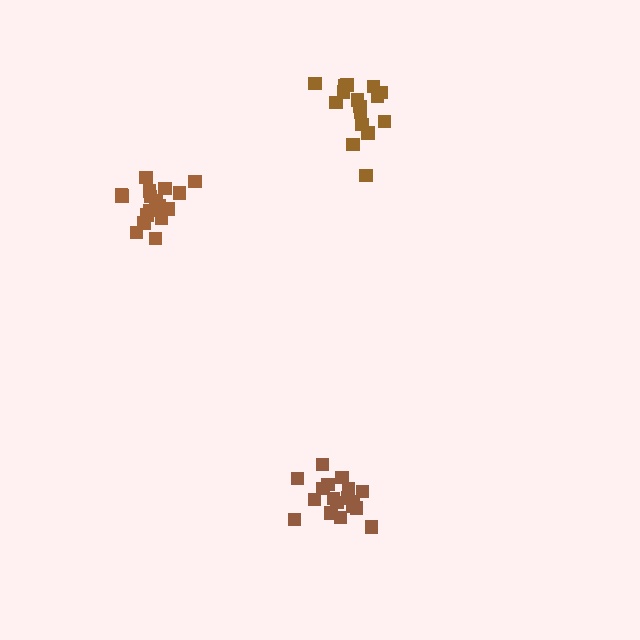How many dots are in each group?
Group 1: 18 dots, Group 2: 16 dots, Group 3: 19 dots (53 total).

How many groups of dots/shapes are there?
There are 3 groups.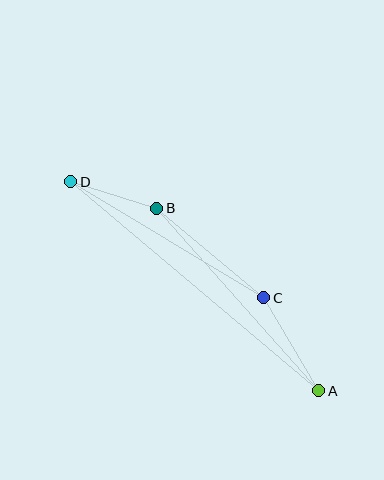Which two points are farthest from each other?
Points A and D are farthest from each other.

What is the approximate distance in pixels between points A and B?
The distance between A and B is approximately 244 pixels.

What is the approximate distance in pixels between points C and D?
The distance between C and D is approximately 225 pixels.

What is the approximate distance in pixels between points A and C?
The distance between A and C is approximately 108 pixels.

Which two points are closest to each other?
Points B and D are closest to each other.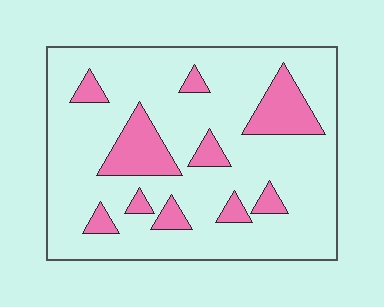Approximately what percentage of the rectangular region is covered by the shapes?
Approximately 20%.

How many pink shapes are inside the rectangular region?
10.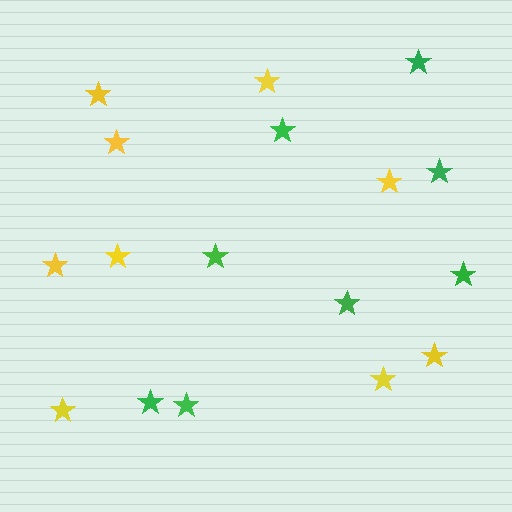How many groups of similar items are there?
There are 2 groups: one group of yellow stars (9) and one group of green stars (8).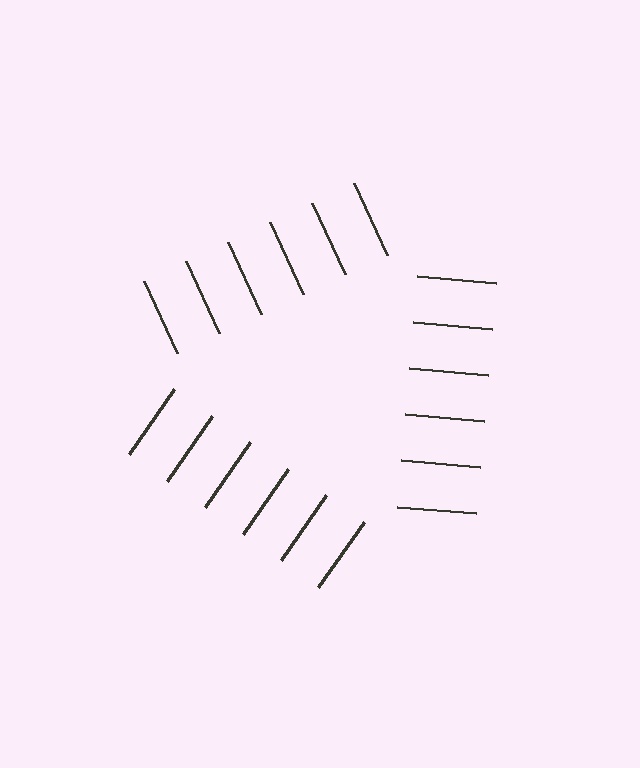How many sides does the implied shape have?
3 sides — the line-ends trace a triangle.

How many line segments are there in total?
18 — 6 along each of the 3 edges.